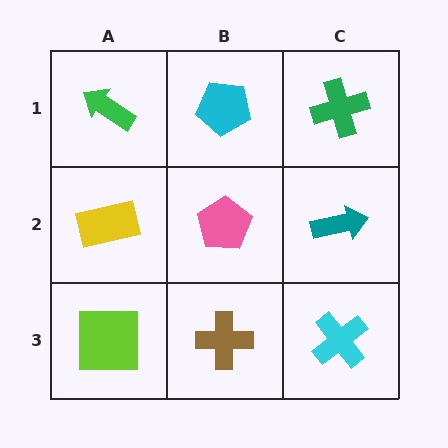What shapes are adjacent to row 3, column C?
A teal arrow (row 2, column C), a brown cross (row 3, column B).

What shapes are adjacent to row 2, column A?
A green arrow (row 1, column A), a lime square (row 3, column A), a pink pentagon (row 2, column B).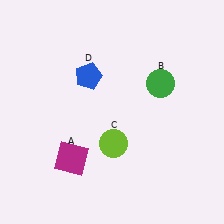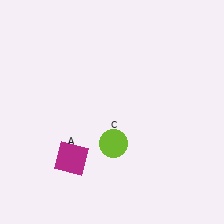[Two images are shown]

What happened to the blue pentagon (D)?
The blue pentagon (D) was removed in Image 2. It was in the top-left area of Image 1.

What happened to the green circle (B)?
The green circle (B) was removed in Image 2. It was in the top-right area of Image 1.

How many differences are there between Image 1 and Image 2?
There are 2 differences between the two images.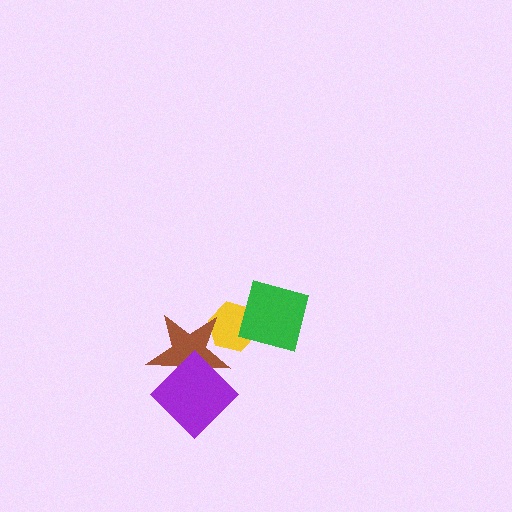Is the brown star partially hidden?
Yes, it is partially covered by another shape.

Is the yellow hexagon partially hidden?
Yes, it is partially covered by another shape.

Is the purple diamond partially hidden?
No, no other shape covers it.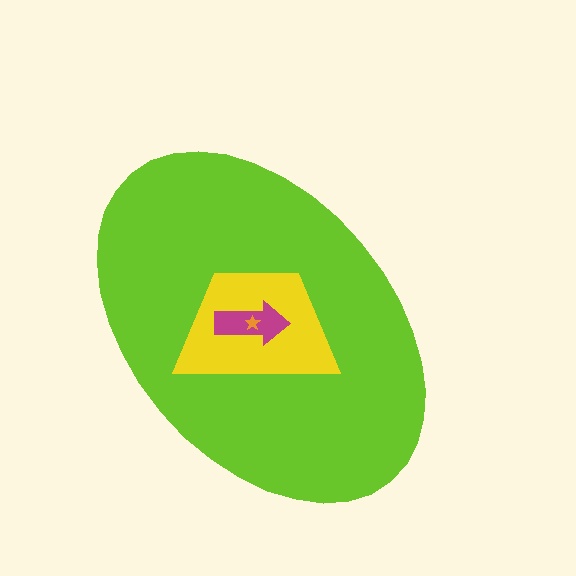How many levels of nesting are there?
4.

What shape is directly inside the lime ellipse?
The yellow trapezoid.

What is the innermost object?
The orange star.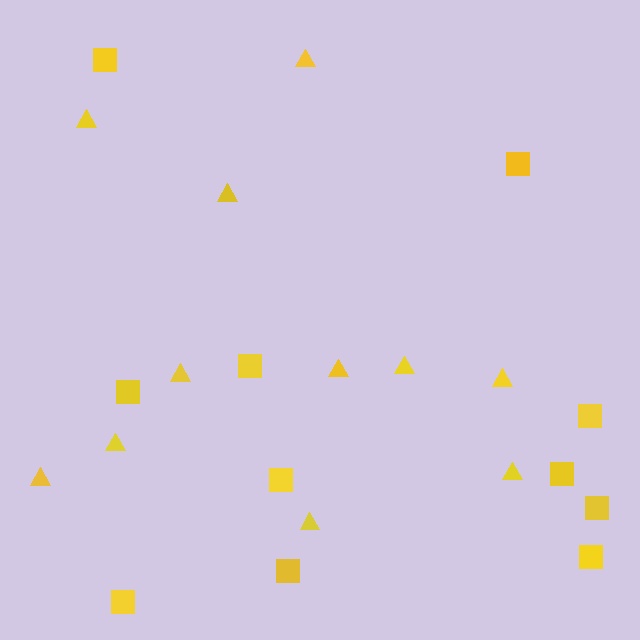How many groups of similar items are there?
There are 2 groups: one group of squares (11) and one group of triangles (11).